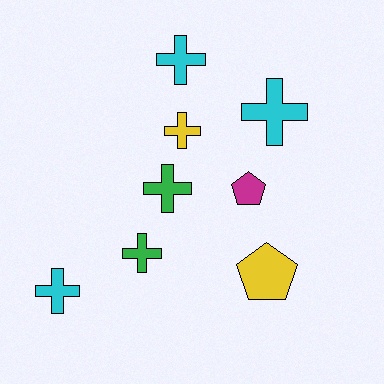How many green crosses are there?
There are 2 green crosses.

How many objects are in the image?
There are 8 objects.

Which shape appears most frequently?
Cross, with 6 objects.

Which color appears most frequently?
Cyan, with 3 objects.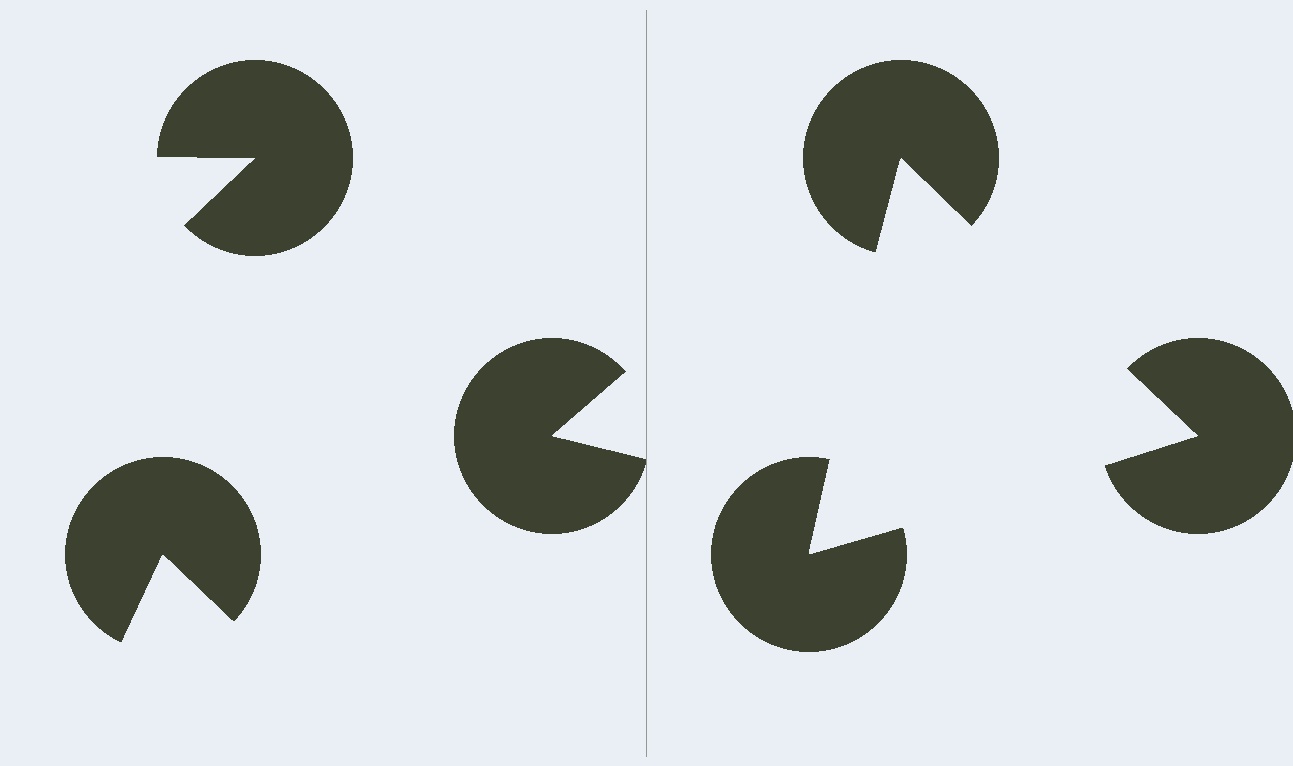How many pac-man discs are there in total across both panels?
6 — 3 on each side.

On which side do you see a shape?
An illusory triangle appears on the right side. On the left side the wedge cuts are rotated, so no coherent shape forms.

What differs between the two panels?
The pac-man discs are positioned identically on both sides; only the wedge orientations differ. On the right they align to a triangle; on the left they are misaligned.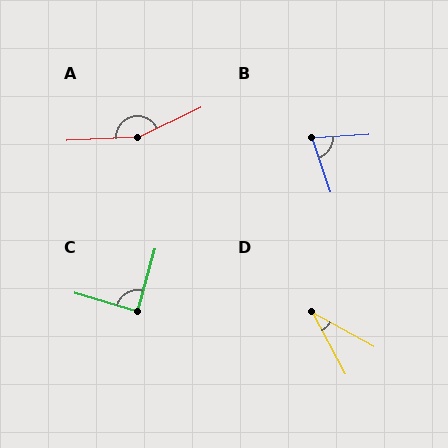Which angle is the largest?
A, at approximately 157 degrees.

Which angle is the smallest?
D, at approximately 33 degrees.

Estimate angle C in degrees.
Approximately 88 degrees.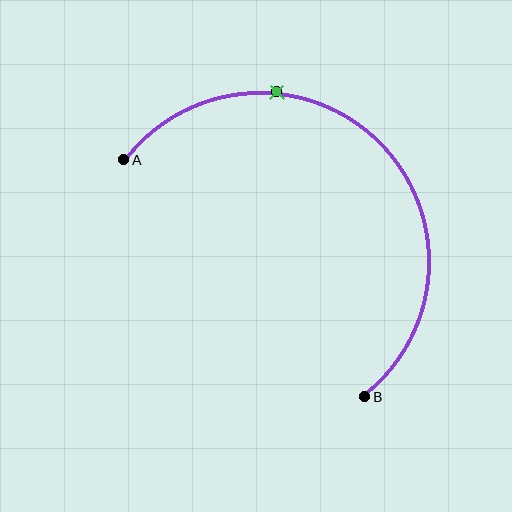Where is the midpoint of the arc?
The arc midpoint is the point on the curve farthest from the straight line joining A and B. It sits above and to the right of that line.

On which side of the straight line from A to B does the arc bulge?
The arc bulges above and to the right of the straight line connecting A and B.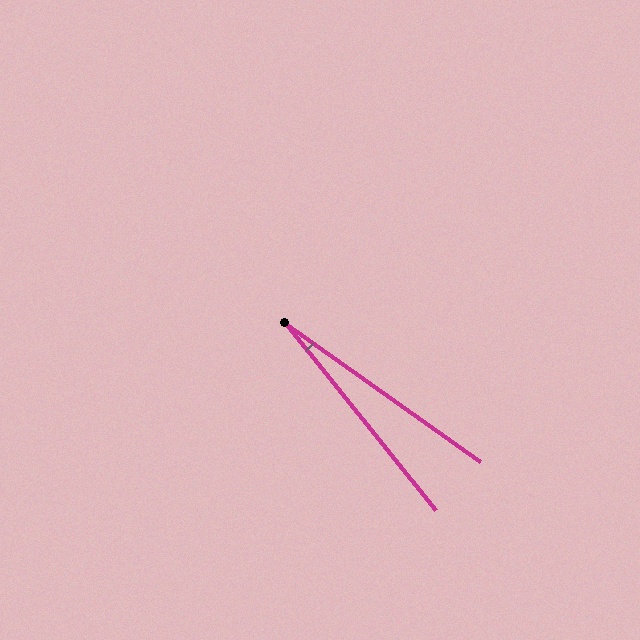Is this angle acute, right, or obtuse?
It is acute.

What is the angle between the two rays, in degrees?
Approximately 16 degrees.